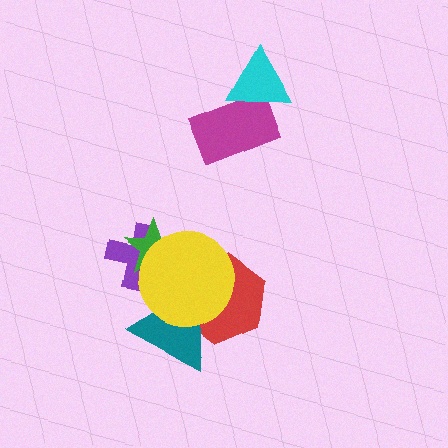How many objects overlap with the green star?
2 objects overlap with the green star.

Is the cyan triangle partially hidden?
No, no other shape covers it.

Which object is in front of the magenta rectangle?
The cyan triangle is in front of the magenta rectangle.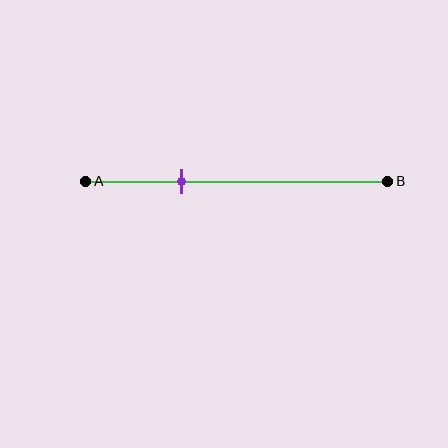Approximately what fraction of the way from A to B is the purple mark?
The purple mark is approximately 30% of the way from A to B.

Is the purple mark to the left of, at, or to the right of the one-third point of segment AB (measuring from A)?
The purple mark is approximately at the one-third point of segment AB.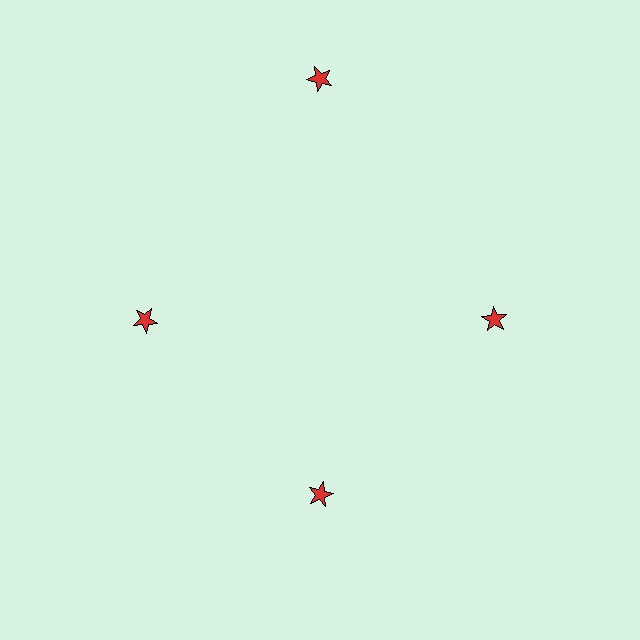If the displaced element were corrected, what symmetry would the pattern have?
It would have 4-fold rotational symmetry — the pattern would map onto itself every 90 degrees.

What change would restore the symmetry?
The symmetry would be restored by moving it inward, back onto the ring so that all 4 stars sit at equal angles and equal distance from the center.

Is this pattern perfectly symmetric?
No. The 4 red stars are arranged in a ring, but one element near the 12 o'clock position is pushed outward from the center, breaking the 4-fold rotational symmetry.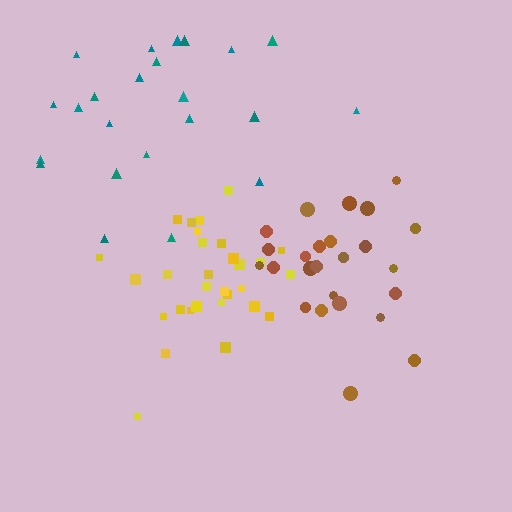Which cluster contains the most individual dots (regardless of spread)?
Yellow (30).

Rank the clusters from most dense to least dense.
yellow, brown, teal.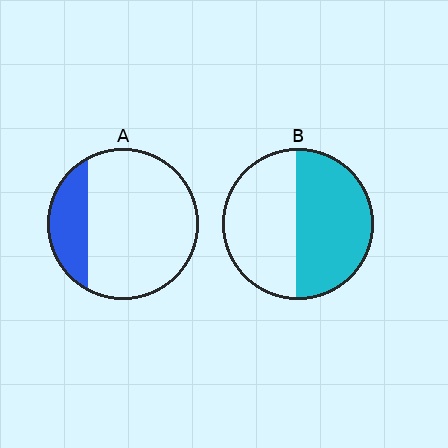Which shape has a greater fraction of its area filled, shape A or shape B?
Shape B.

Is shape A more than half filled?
No.